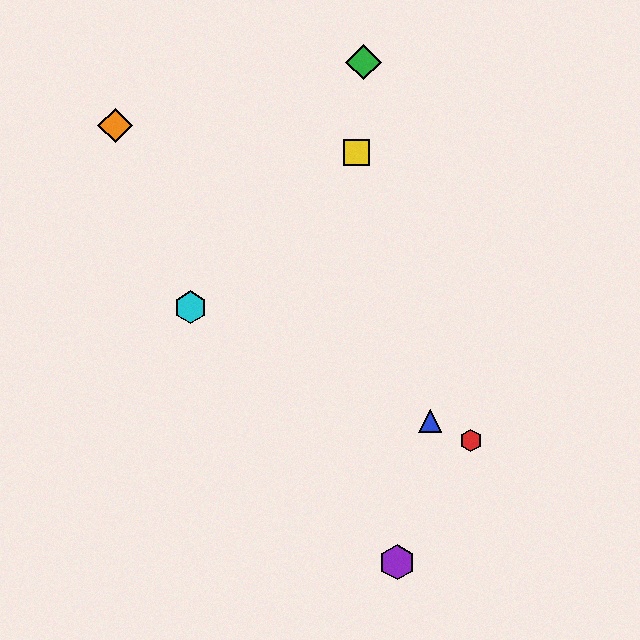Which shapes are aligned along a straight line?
The red hexagon, the blue triangle, the cyan hexagon are aligned along a straight line.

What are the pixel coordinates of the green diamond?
The green diamond is at (363, 62).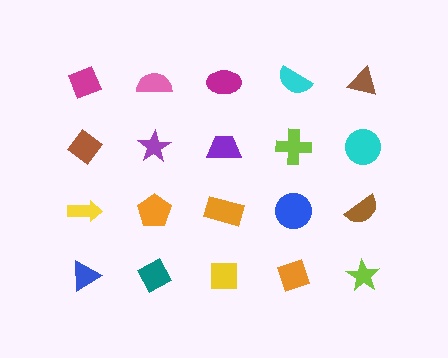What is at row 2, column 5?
A cyan circle.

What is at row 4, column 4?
An orange diamond.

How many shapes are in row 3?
5 shapes.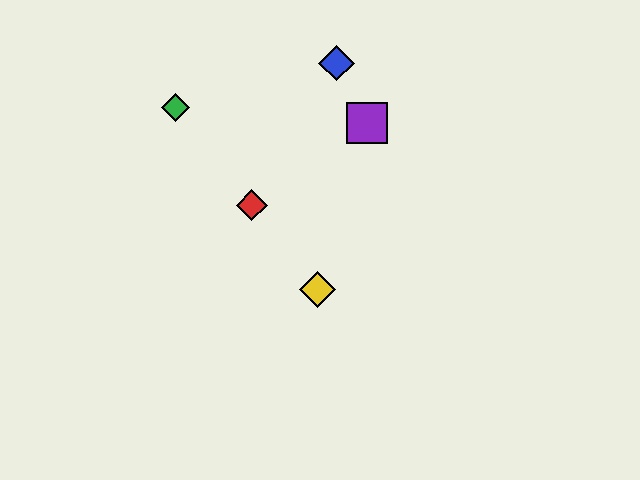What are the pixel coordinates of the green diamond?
The green diamond is at (176, 108).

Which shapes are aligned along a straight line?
The red diamond, the green diamond, the yellow diamond are aligned along a straight line.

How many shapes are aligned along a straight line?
3 shapes (the red diamond, the green diamond, the yellow diamond) are aligned along a straight line.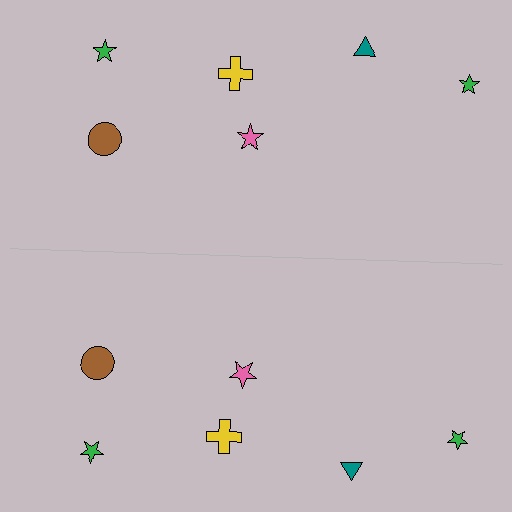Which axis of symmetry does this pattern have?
The pattern has a horizontal axis of symmetry running through the center of the image.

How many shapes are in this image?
There are 12 shapes in this image.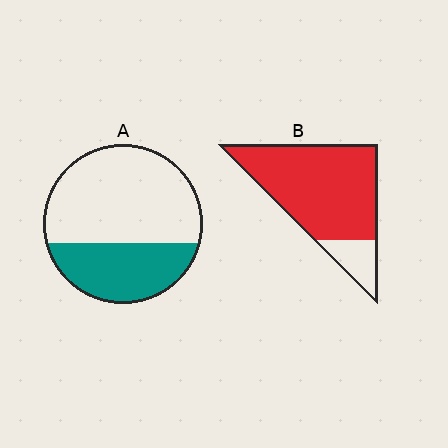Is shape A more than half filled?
No.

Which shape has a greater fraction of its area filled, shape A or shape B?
Shape B.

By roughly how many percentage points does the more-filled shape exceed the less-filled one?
By roughly 50 percentage points (B over A).